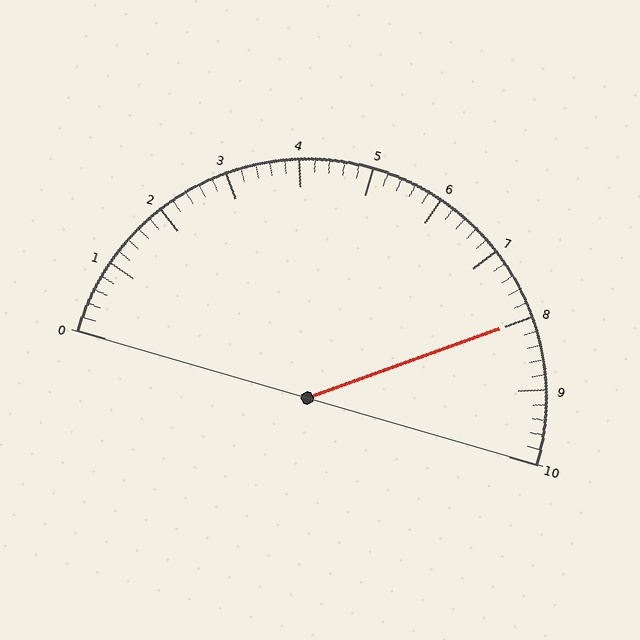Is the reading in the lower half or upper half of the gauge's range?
The reading is in the upper half of the range (0 to 10).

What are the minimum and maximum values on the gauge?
The gauge ranges from 0 to 10.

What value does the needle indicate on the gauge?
The needle indicates approximately 8.0.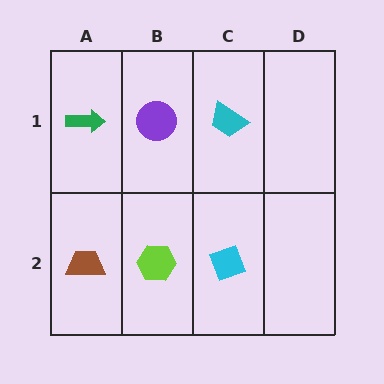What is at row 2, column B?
A lime hexagon.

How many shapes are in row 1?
3 shapes.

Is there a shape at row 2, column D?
No, that cell is empty.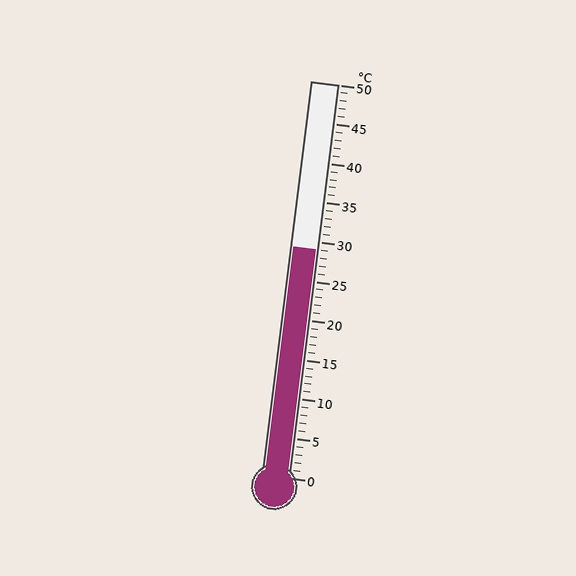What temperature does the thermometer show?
The thermometer shows approximately 29°C.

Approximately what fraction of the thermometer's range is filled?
The thermometer is filled to approximately 60% of its range.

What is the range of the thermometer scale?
The thermometer scale ranges from 0°C to 50°C.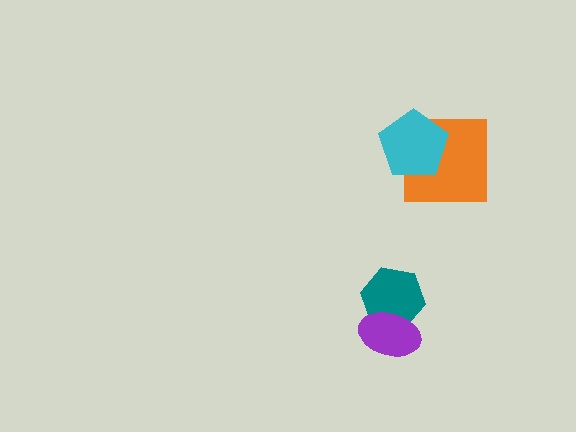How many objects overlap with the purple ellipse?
1 object overlaps with the purple ellipse.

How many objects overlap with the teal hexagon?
1 object overlaps with the teal hexagon.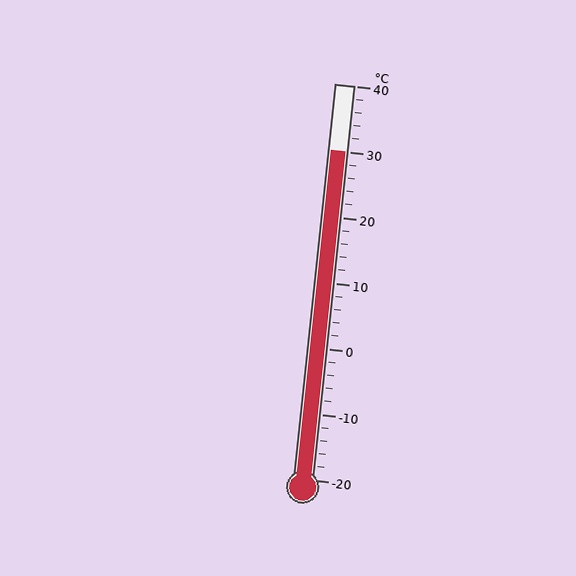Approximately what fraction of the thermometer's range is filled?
The thermometer is filled to approximately 85% of its range.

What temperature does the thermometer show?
The thermometer shows approximately 30°C.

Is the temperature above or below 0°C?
The temperature is above 0°C.